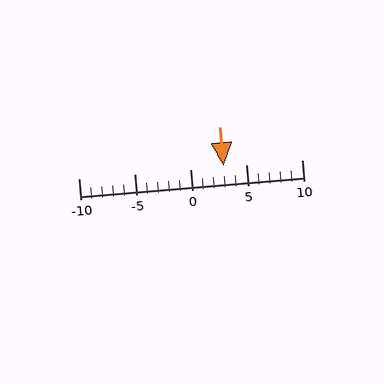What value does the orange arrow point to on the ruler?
The orange arrow points to approximately 3.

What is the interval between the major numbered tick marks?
The major tick marks are spaced 5 units apart.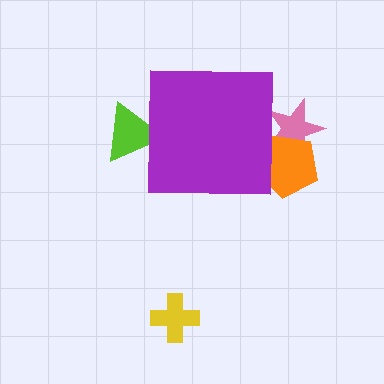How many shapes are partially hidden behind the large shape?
3 shapes are partially hidden.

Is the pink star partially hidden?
Yes, the pink star is partially hidden behind the purple square.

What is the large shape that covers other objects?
A purple square.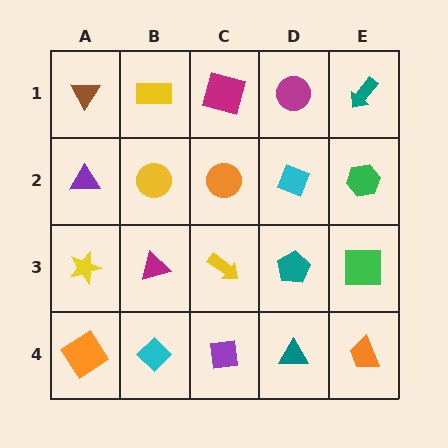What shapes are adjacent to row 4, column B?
A magenta triangle (row 3, column B), an orange diamond (row 4, column A), a purple square (row 4, column C).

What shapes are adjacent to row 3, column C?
An orange circle (row 2, column C), a purple square (row 4, column C), a magenta triangle (row 3, column B), a teal pentagon (row 3, column D).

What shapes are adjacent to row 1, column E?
A green hexagon (row 2, column E), a magenta circle (row 1, column D).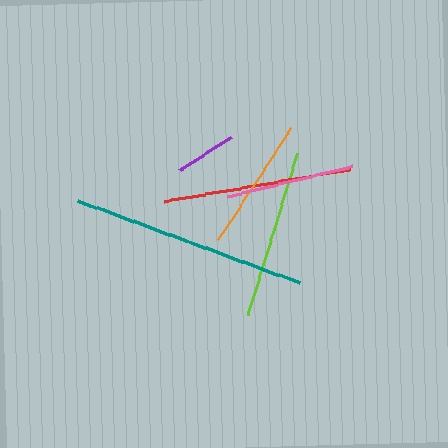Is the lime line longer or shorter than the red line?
The red line is longer than the lime line.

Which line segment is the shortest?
The purple line is the shortest at approximately 60 pixels.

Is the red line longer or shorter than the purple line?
The red line is longer than the purple line.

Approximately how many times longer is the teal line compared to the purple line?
The teal line is approximately 3.9 times the length of the purple line.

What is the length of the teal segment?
The teal segment is approximately 236 pixels long.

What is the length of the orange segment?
The orange segment is approximately 134 pixels long.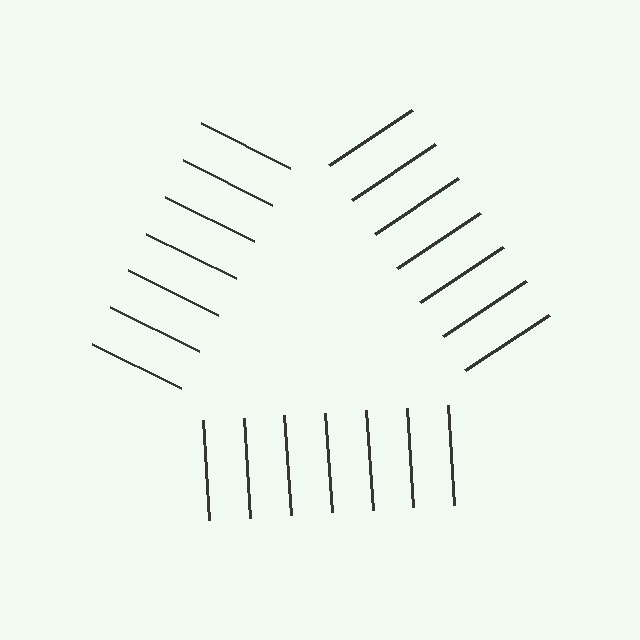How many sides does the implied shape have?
3 sides — the line-ends trace a triangle.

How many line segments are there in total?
21 — 7 along each of the 3 edges.